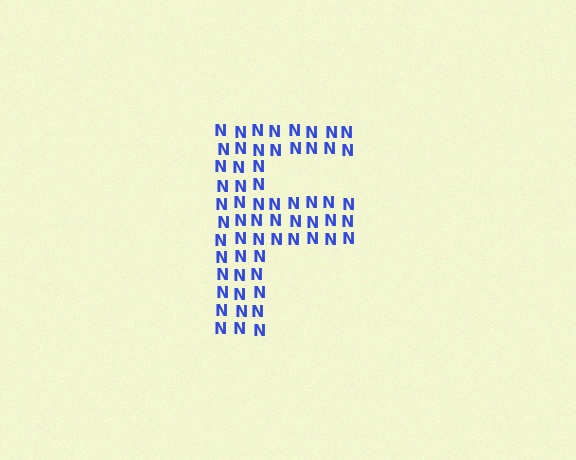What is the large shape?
The large shape is the letter F.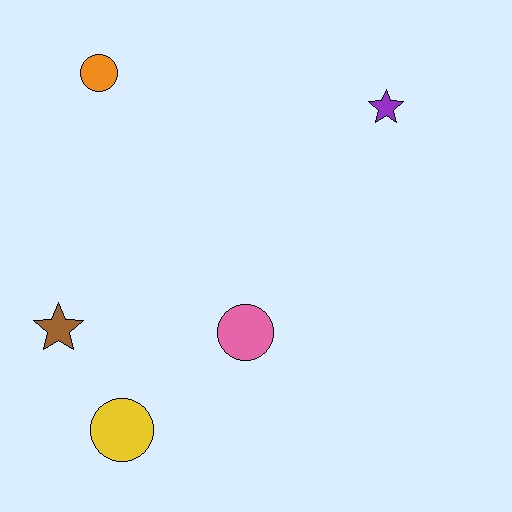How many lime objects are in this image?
There are no lime objects.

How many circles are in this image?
There are 3 circles.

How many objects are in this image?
There are 5 objects.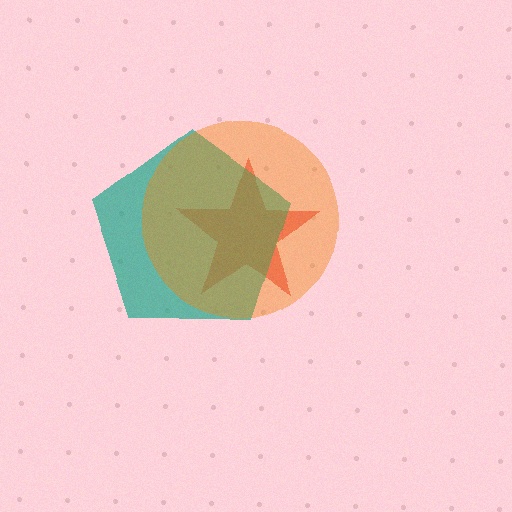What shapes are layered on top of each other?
The layered shapes are: a red star, a teal pentagon, an orange circle.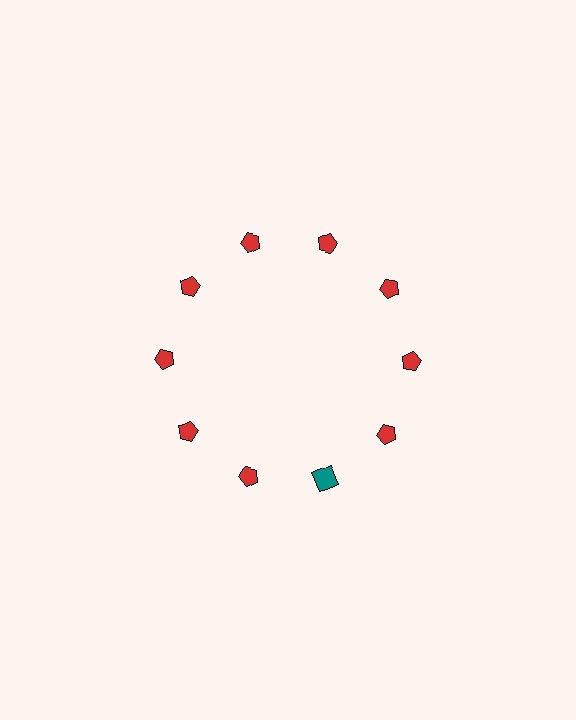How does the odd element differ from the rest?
It differs in both color (teal instead of red) and shape (square instead of pentagon).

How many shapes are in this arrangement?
There are 10 shapes arranged in a ring pattern.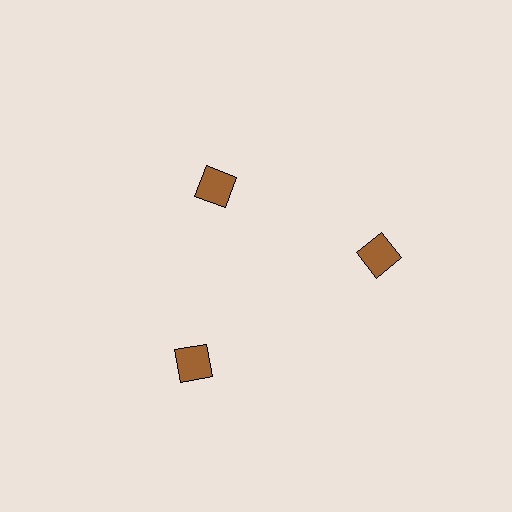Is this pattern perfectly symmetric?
No. The 3 brown squares are arranged in a ring, but one element near the 11 o'clock position is pulled inward toward the center, breaking the 3-fold rotational symmetry.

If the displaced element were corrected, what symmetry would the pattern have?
It would have 3-fold rotational symmetry — the pattern would map onto itself every 120 degrees.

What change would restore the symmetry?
The symmetry would be restored by moving it outward, back onto the ring so that all 3 squares sit at equal angles and equal distance from the center.